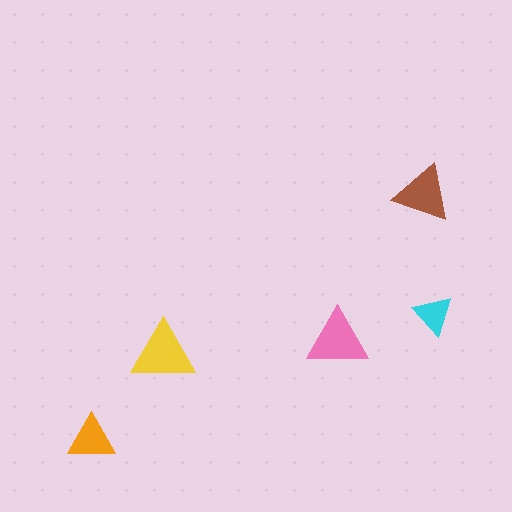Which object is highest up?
The brown triangle is topmost.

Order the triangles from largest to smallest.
the yellow one, the pink one, the brown one, the orange one, the cyan one.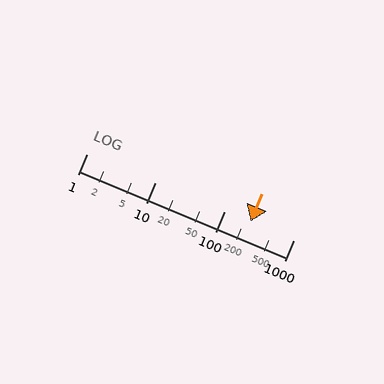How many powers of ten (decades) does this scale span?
The scale spans 3 decades, from 1 to 1000.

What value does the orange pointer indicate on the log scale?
The pointer indicates approximately 240.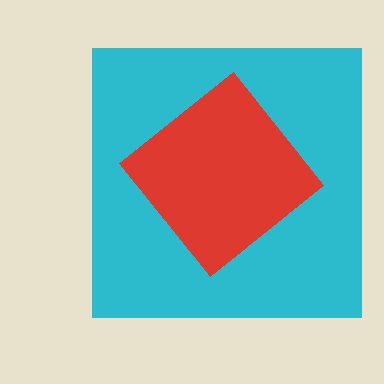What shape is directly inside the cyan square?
The red diamond.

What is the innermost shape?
The red diamond.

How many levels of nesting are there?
2.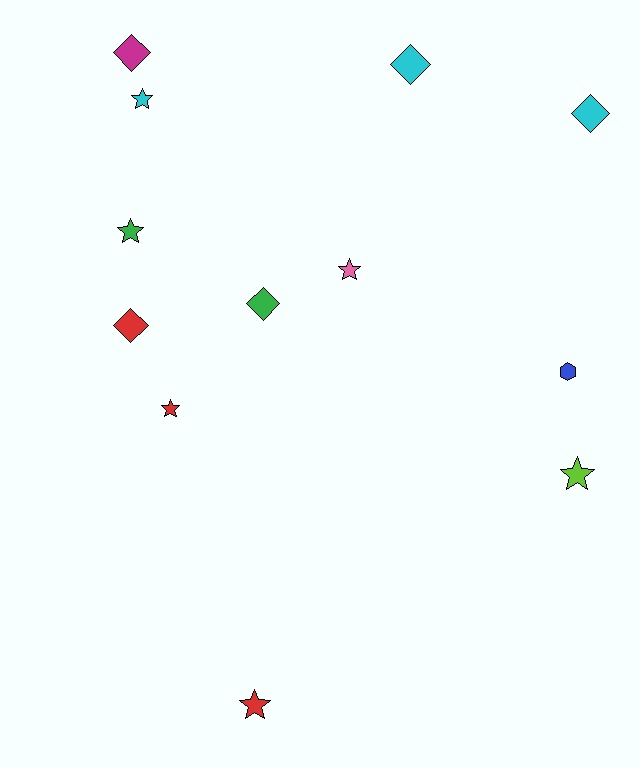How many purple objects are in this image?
There are no purple objects.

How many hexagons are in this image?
There is 1 hexagon.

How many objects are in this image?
There are 12 objects.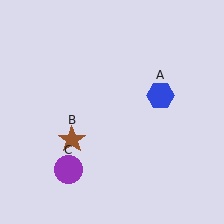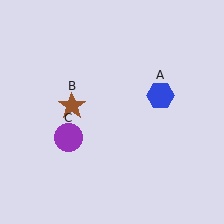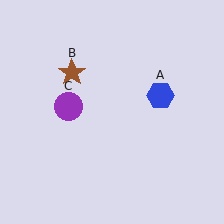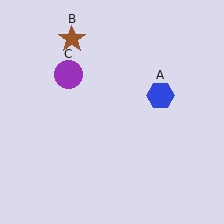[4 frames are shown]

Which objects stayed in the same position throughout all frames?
Blue hexagon (object A) remained stationary.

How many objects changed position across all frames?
2 objects changed position: brown star (object B), purple circle (object C).